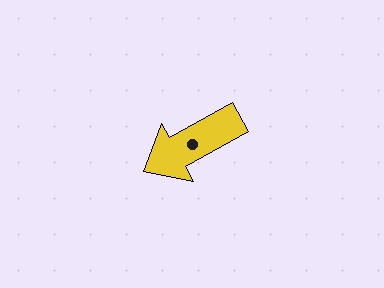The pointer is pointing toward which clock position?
Roughly 8 o'clock.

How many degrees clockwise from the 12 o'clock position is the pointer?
Approximately 241 degrees.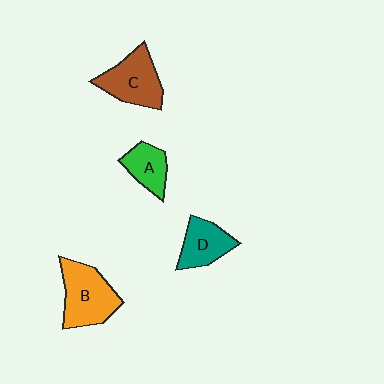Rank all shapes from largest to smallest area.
From largest to smallest: B (orange), C (brown), D (teal), A (green).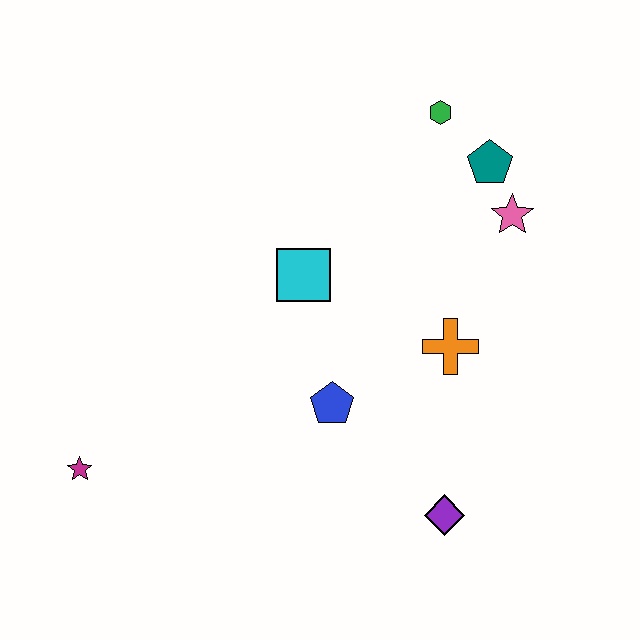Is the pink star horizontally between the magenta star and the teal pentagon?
No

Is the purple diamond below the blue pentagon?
Yes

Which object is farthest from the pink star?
The magenta star is farthest from the pink star.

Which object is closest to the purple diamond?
The blue pentagon is closest to the purple diamond.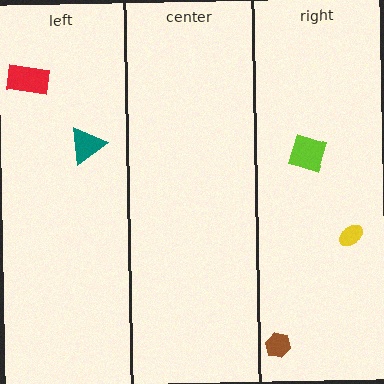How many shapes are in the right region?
3.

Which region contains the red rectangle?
The left region.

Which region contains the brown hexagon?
The right region.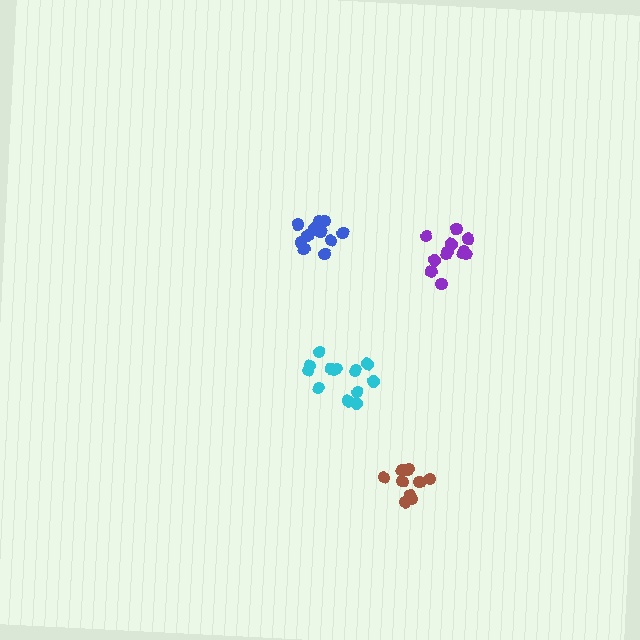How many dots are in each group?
Group 1: 13 dots, Group 2: 12 dots, Group 3: 11 dots, Group 4: 9 dots (45 total).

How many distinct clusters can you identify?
There are 4 distinct clusters.